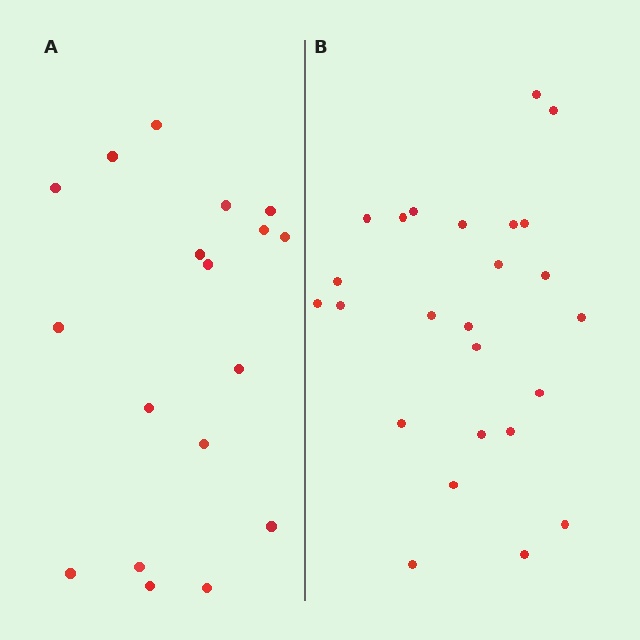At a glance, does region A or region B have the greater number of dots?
Region B (the right region) has more dots.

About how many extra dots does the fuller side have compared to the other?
Region B has roughly 8 or so more dots than region A.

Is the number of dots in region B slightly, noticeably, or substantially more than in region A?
Region B has noticeably more, but not dramatically so. The ratio is roughly 1.4 to 1.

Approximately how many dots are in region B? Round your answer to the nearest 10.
About 20 dots. (The exact count is 25, which rounds to 20.)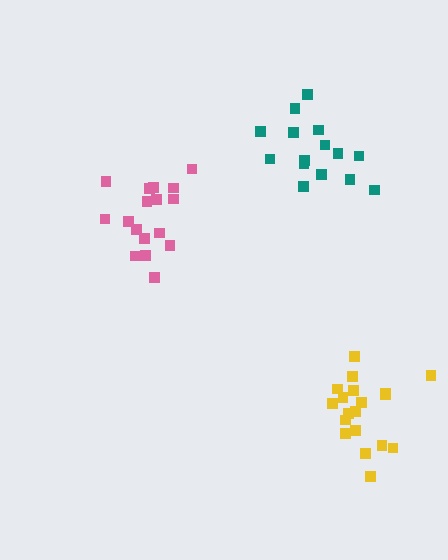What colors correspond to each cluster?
The clusters are colored: yellow, pink, teal.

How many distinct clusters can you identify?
There are 3 distinct clusters.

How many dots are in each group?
Group 1: 19 dots, Group 2: 18 dots, Group 3: 15 dots (52 total).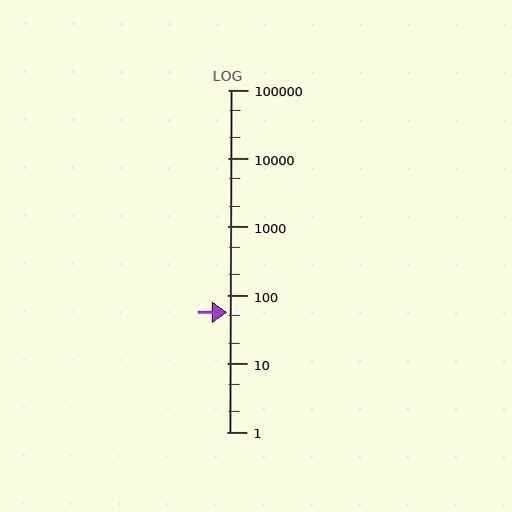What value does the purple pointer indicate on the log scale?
The pointer indicates approximately 56.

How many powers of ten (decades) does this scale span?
The scale spans 5 decades, from 1 to 100000.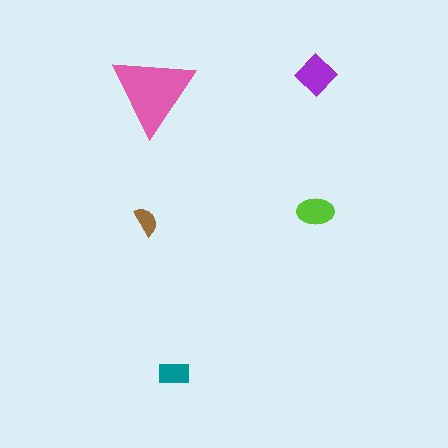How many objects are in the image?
There are 5 objects in the image.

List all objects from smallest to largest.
The brown semicircle, the teal rectangle, the lime ellipse, the purple diamond, the pink triangle.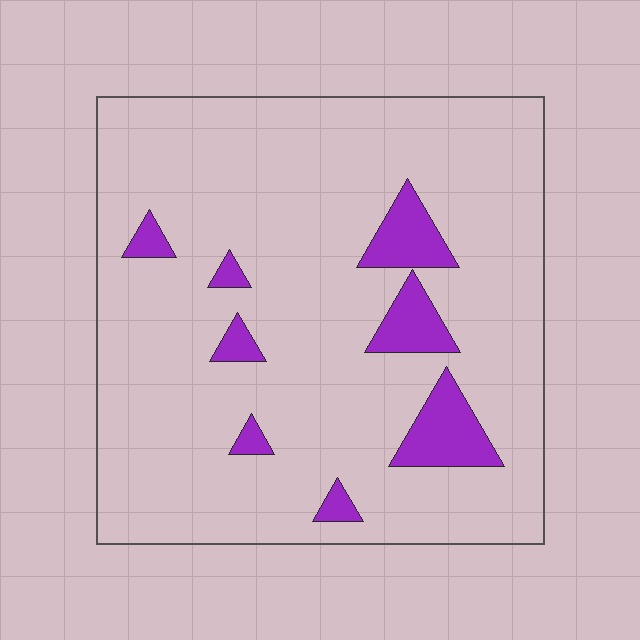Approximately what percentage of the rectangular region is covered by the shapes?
Approximately 10%.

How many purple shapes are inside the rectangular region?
8.